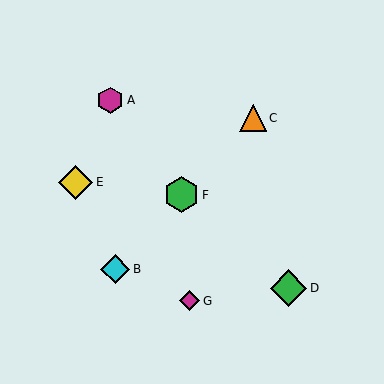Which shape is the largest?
The green diamond (labeled D) is the largest.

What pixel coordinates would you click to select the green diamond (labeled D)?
Click at (288, 288) to select the green diamond D.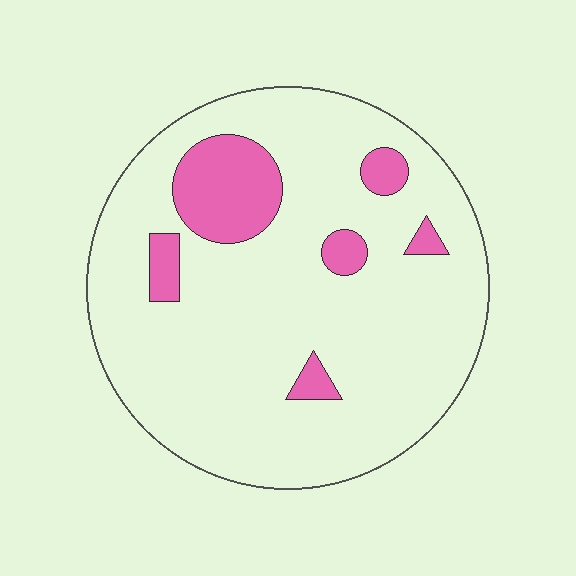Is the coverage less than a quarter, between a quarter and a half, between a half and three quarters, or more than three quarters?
Less than a quarter.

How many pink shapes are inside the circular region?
6.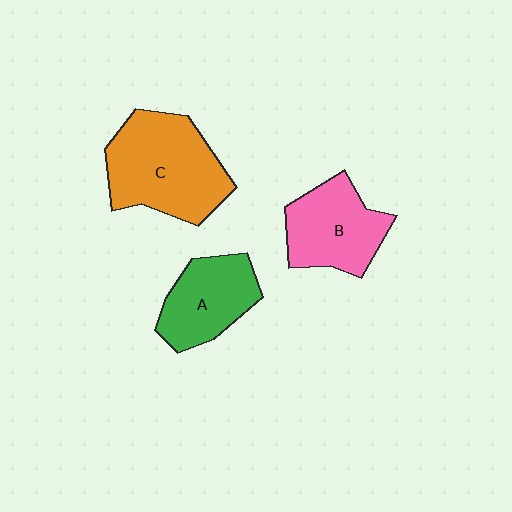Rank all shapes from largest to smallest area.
From largest to smallest: C (orange), B (pink), A (green).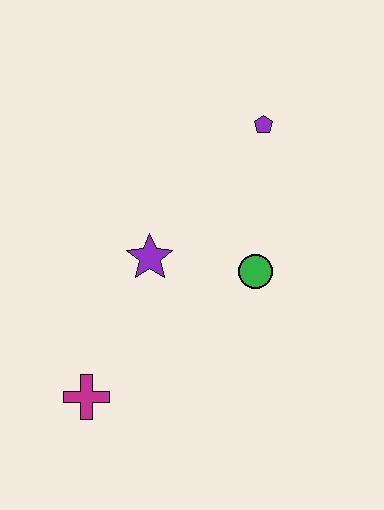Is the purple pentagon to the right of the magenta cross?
Yes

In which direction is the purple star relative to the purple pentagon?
The purple star is below the purple pentagon.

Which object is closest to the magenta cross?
The purple star is closest to the magenta cross.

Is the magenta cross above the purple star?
No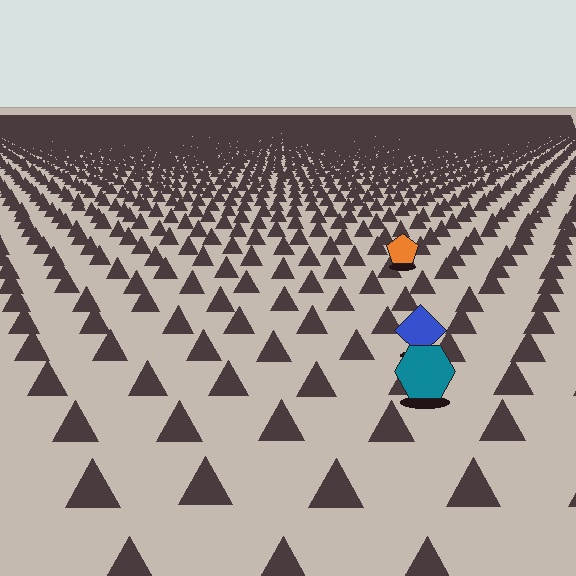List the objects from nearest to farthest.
From nearest to farthest: the teal hexagon, the blue diamond, the orange pentagon.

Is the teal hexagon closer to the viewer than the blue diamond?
Yes. The teal hexagon is closer — you can tell from the texture gradient: the ground texture is coarser near it.